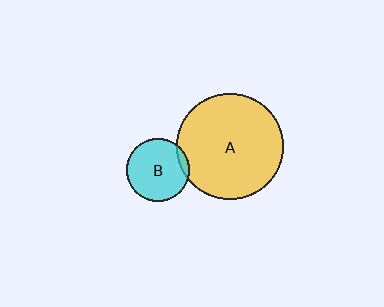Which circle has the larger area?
Circle A (yellow).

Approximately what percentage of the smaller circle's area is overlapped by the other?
Approximately 5%.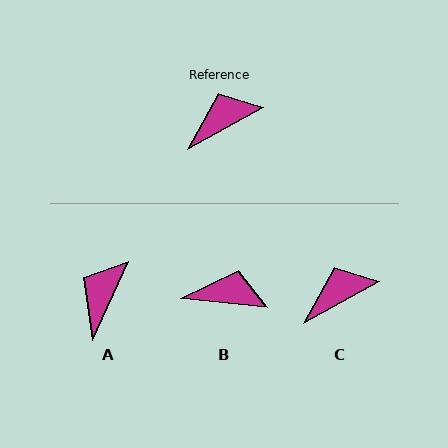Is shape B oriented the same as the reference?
No, it is off by about 35 degrees.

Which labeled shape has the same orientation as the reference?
C.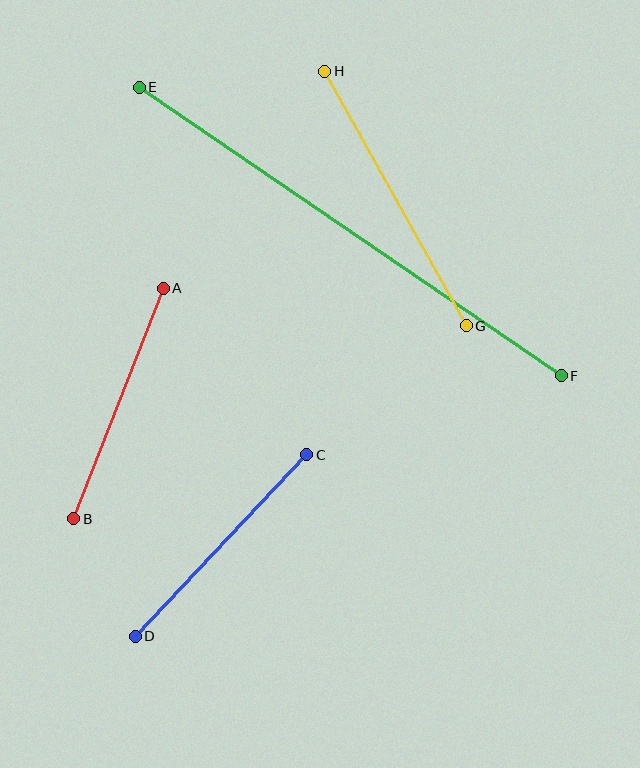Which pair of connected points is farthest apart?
Points E and F are farthest apart.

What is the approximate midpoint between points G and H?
The midpoint is at approximately (395, 198) pixels.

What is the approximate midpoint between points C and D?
The midpoint is at approximately (221, 545) pixels.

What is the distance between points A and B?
The distance is approximately 247 pixels.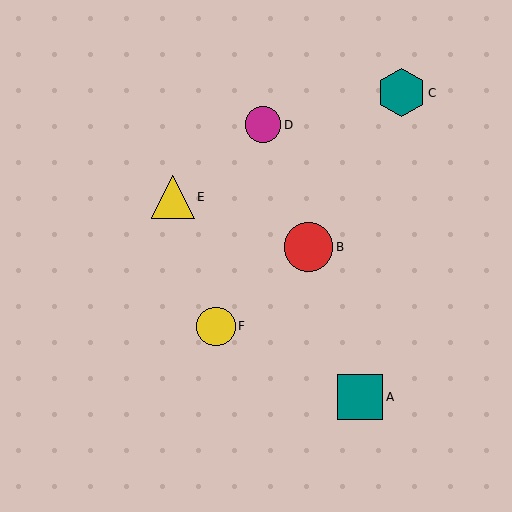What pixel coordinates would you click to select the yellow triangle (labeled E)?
Click at (173, 197) to select the yellow triangle E.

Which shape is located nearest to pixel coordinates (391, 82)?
The teal hexagon (labeled C) at (401, 93) is nearest to that location.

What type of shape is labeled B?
Shape B is a red circle.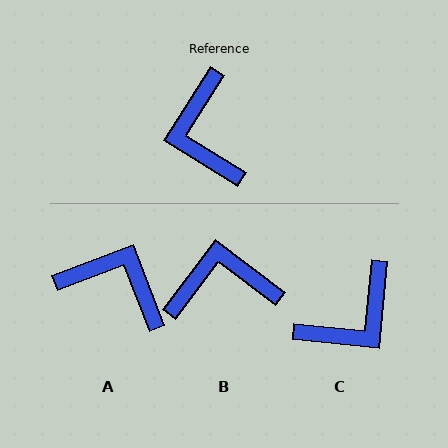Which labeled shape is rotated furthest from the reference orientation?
A, about 127 degrees away.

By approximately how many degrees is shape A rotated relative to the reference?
Approximately 127 degrees clockwise.